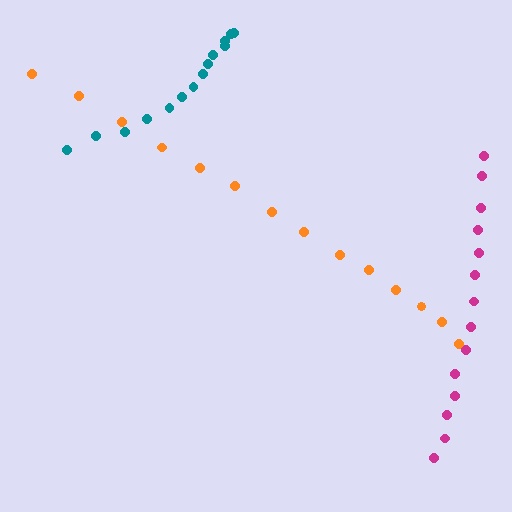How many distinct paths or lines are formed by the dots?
There are 3 distinct paths.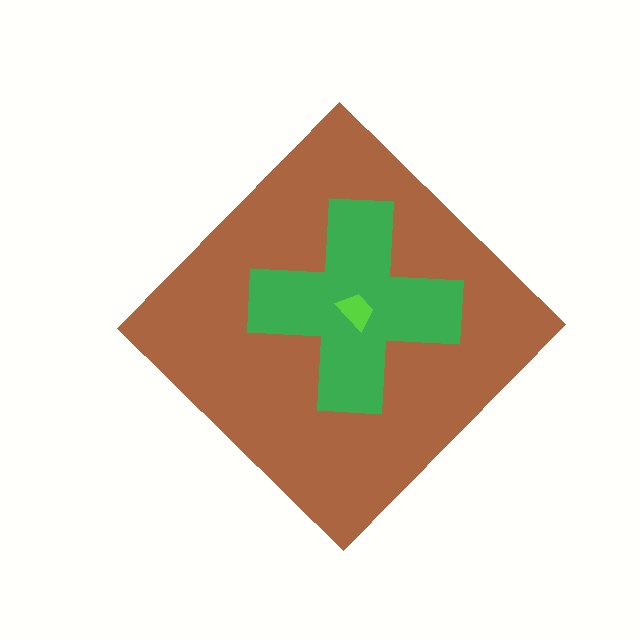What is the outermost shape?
The brown diamond.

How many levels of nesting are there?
3.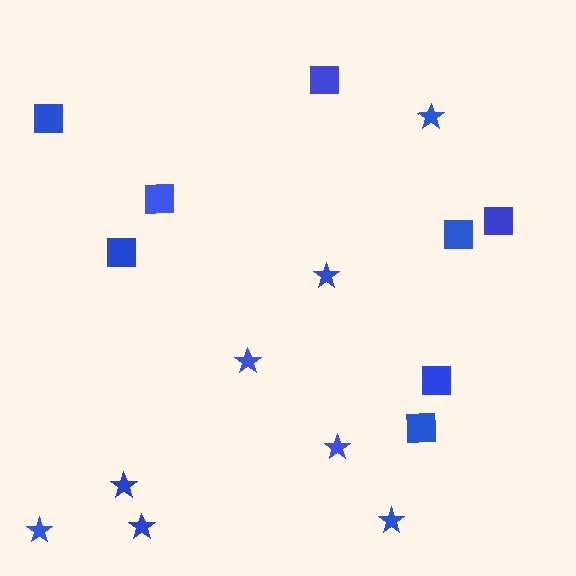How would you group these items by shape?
There are 2 groups: one group of squares (8) and one group of stars (8).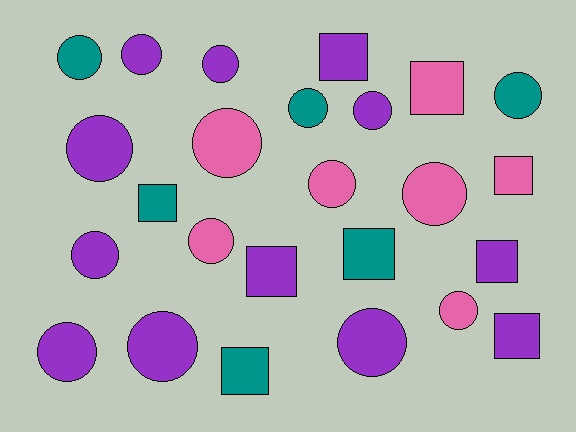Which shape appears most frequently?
Circle, with 16 objects.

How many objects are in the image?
There are 25 objects.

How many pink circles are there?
There are 5 pink circles.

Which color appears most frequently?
Purple, with 12 objects.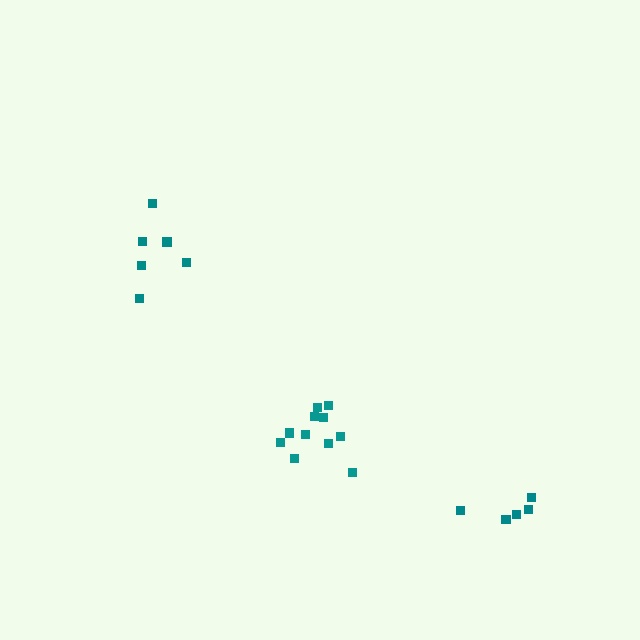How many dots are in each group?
Group 1: 11 dots, Group 2: 6 dots, Group 3: 5 dots (22 total).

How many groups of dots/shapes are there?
There are 3 groups.